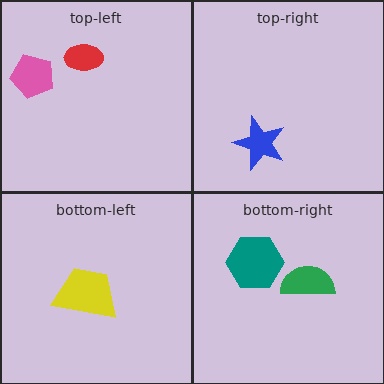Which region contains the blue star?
The top-right region.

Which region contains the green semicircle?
The bottom-right region.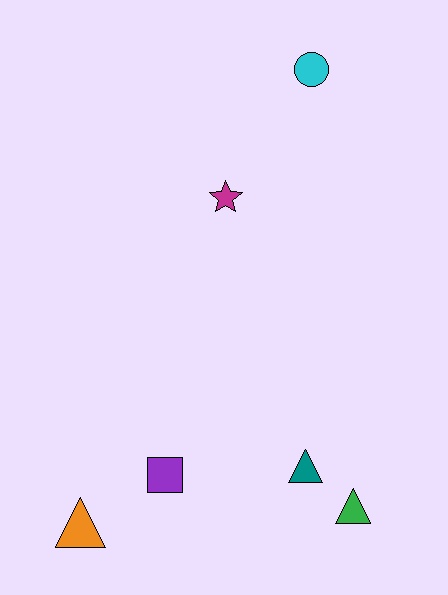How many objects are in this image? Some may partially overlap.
There are 6 objects.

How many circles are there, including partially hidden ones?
There is 1 circle.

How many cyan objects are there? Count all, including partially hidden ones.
There is 1 cyan object.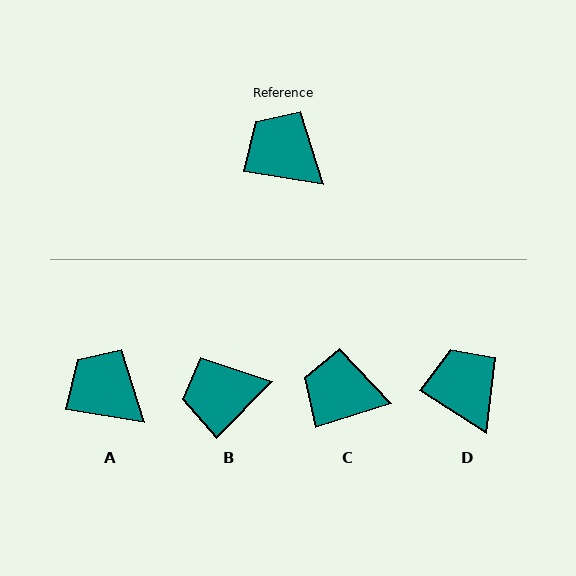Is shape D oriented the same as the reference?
No, it is off by about 24 degrees.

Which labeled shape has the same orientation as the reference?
A.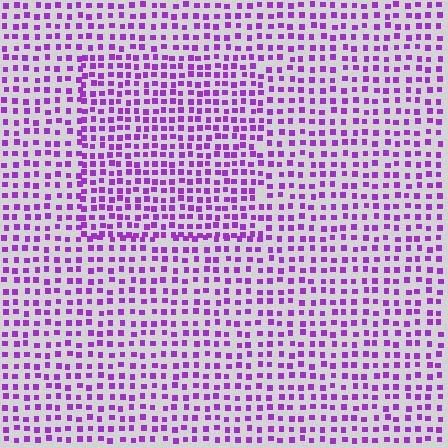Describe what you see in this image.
The image contains small purple elements arranged at two different densities. A rectangle-shaped region is visible where the elements are more densely packed than the surrounding area.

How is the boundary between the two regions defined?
The boundary is defined by a change in element density (approximately 1.4x ratio). All elements are the same color, size, and shape.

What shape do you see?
I see a rectangle.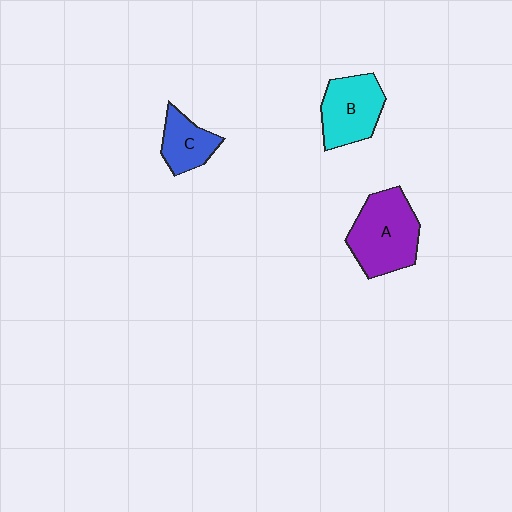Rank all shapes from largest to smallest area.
From largest to smallest: A (purple), B (cyan), C (blue).